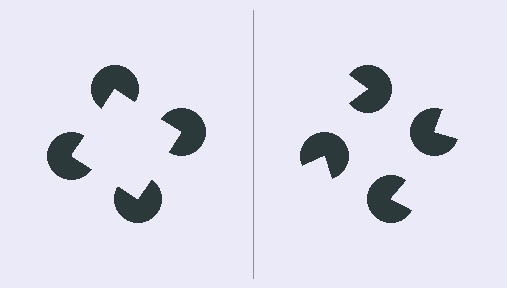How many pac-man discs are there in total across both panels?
8 — 4 on each side.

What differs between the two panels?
The pac-man discs are positioned identically on both sides; only the wedge orientations differ. On the left they align to a square; on the right they are misaligned.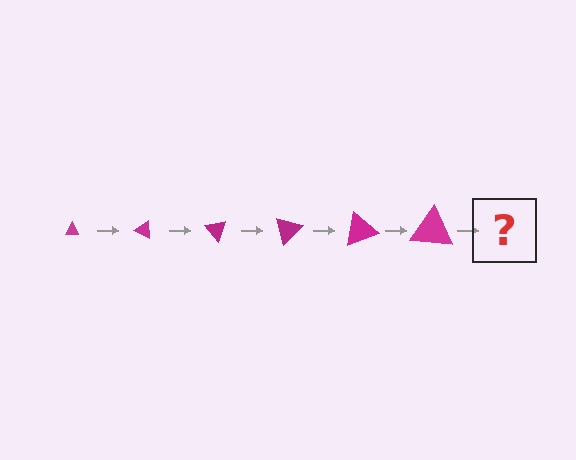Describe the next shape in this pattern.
It should be a triangle, larger than the previous one and rotated 150 degrees from the start.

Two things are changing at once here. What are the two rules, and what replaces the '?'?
The two rules are that the triangle grows larger each step and it rotates 25 degrees each step. The '?' should be a triangle, larger than the previous one and rotated 150 degrees from the start.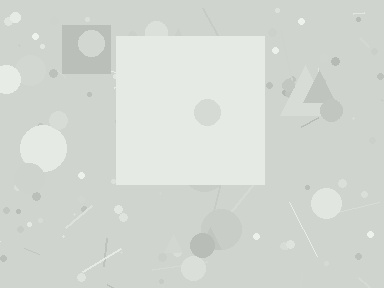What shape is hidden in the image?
A square is hidden in the image.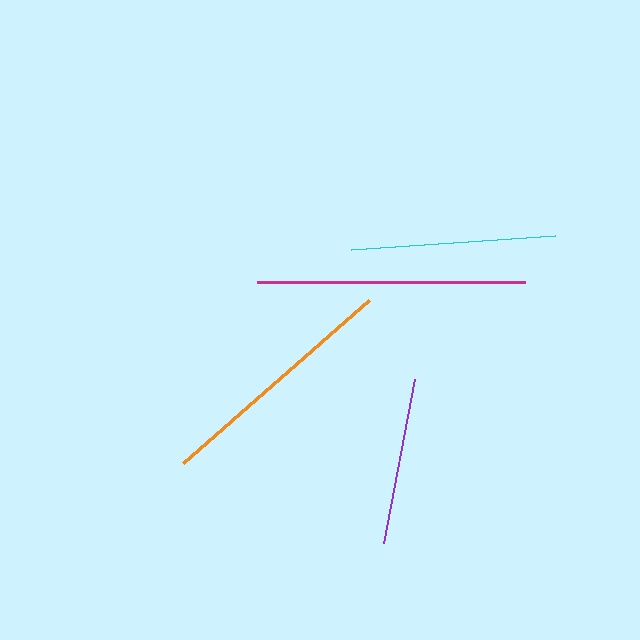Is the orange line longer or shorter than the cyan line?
The orange line is longer than the cyan line.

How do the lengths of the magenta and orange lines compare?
The magenta and orange lines are approximately the same length.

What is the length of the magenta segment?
The magenta segment is approximately 269 pixels long.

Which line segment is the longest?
The magenta line is the longest at approximately 269 pixels.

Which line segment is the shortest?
The purple line is the shortest at approximately 167 pixels.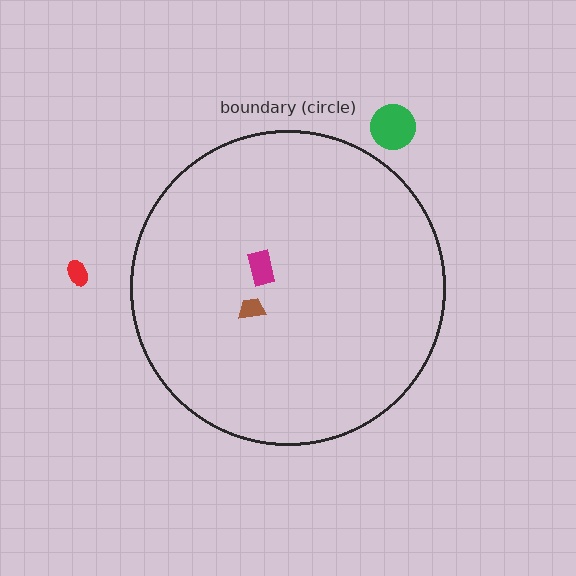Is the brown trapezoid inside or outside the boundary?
Inside.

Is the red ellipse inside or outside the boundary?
Outside.